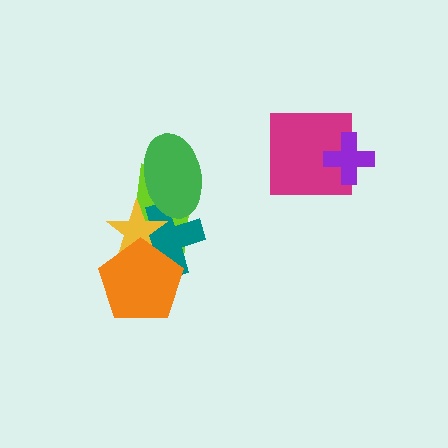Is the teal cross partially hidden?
Yes, it is partially covered by another shape.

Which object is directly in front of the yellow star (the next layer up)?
The orange pentagon is directly in front of the yellow star.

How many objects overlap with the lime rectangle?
4 objects overlap with the lime rectangle.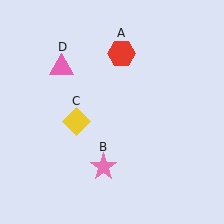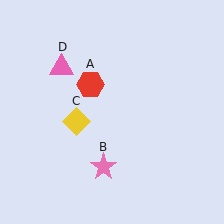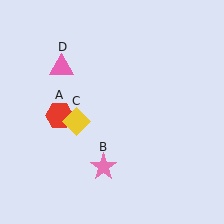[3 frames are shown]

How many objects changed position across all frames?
1 object changed position: red hexagon (object A).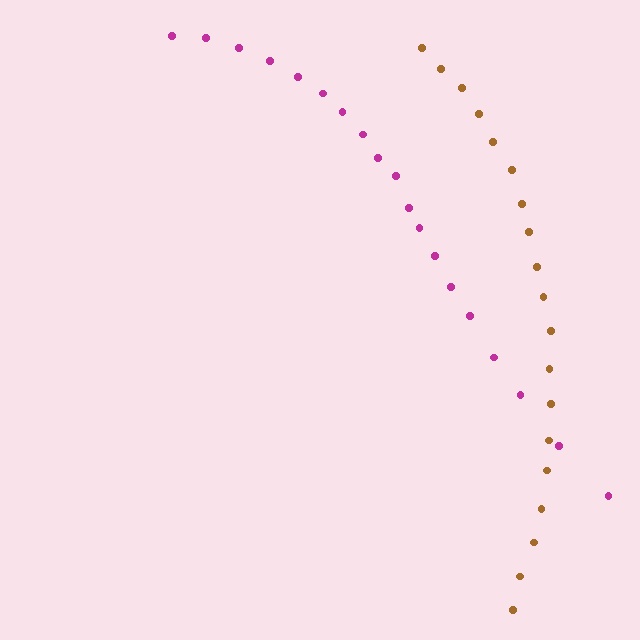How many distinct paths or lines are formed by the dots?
There are 2 distinct paths.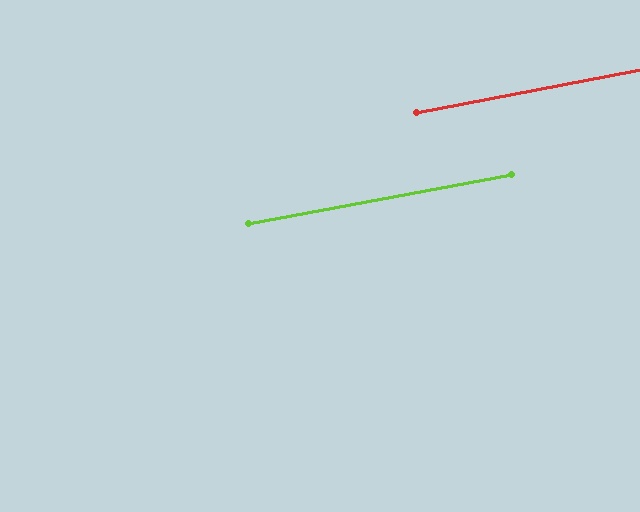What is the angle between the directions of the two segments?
Approximately 0 degrees.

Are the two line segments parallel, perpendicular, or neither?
Parallel — their directions differ by only 0.4°.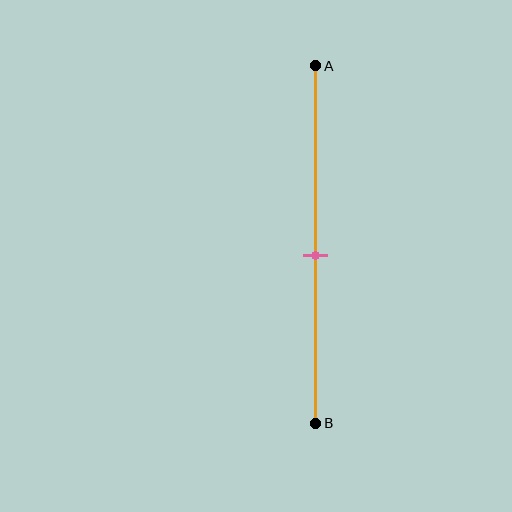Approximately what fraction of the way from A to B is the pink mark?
The pink mark is approximately 55% of the way from A to B.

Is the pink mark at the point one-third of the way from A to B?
No, the mark is at about 55% from A, not at the 33% one-third point.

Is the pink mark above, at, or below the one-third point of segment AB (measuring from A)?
The pink mark is below the one-third point of segment AB.